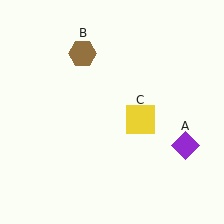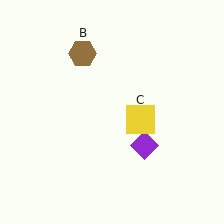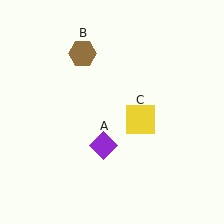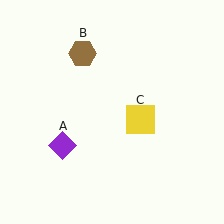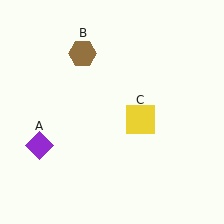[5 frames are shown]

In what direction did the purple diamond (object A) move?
The purple diamond (object A) moved left.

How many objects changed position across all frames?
1 object changed position: purple diamond (object A).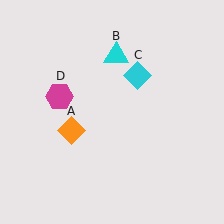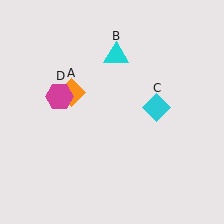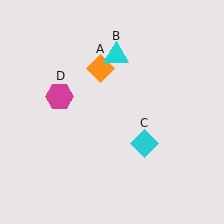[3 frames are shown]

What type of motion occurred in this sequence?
The orange diamond (object A), cyan diamond (object C) rotated clockwise around the center of the scene.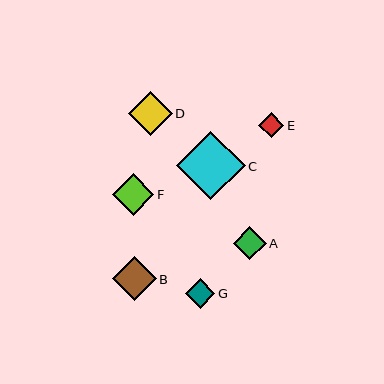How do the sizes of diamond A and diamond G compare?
Diamond A and diamond G are approximately the same size.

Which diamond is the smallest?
Diamond E is the smallest with a size of approximately 25 pixels.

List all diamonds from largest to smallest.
From largest to smallest: C, B, D, F, A, G, E.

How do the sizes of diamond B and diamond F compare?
Diamond B and diamond F are approximately the same size.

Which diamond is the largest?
Diamond C is the largest with a size of approximately 68 pixels.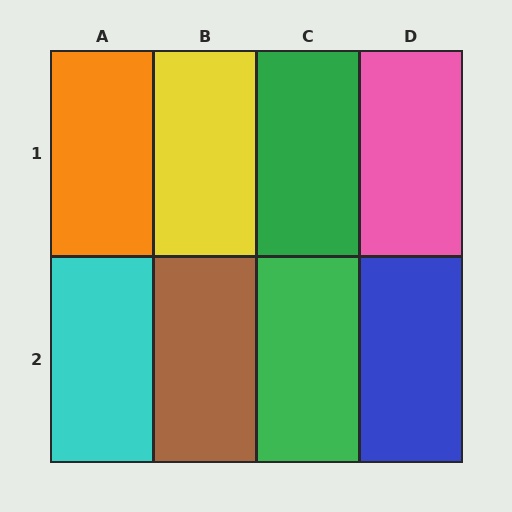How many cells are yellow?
1 cell is yellow.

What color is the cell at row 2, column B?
Brown.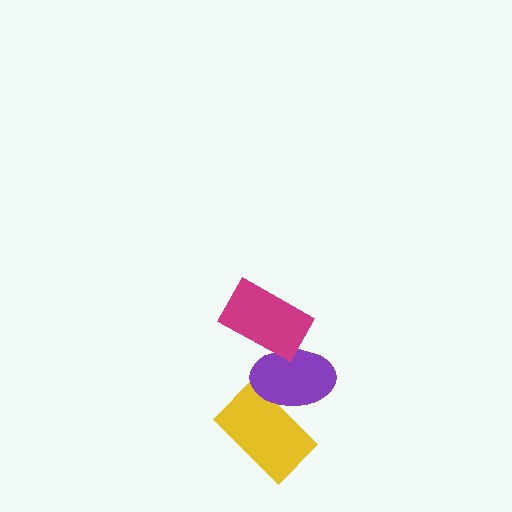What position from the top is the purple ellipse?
The purple ellipse is 2nd from the top.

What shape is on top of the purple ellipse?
The magenta rectangle is on top of the purple ellipse.